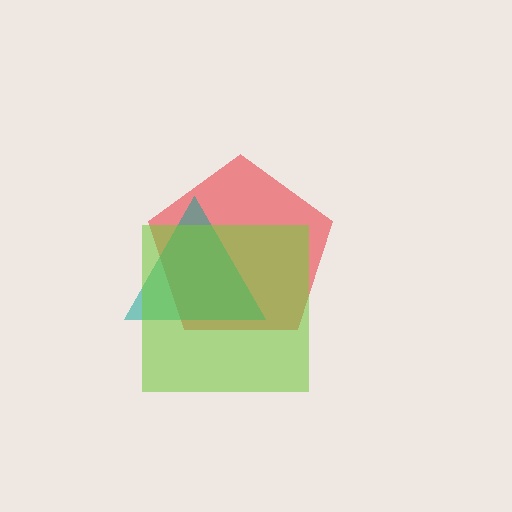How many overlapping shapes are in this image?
There are 3 overlapping shapes in the image.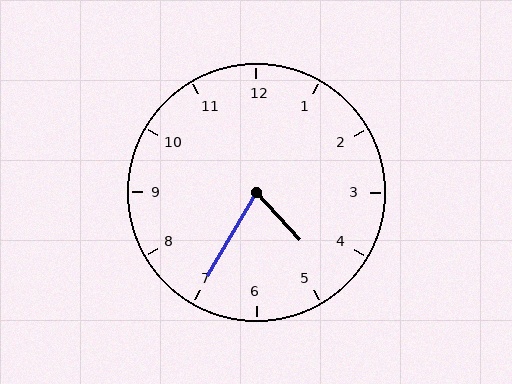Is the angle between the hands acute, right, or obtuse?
It is acute.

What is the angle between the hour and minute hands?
Approximately 72 degrees.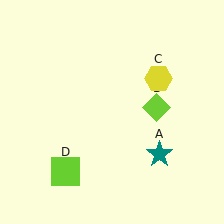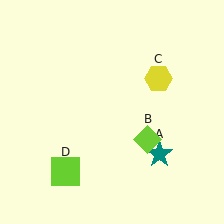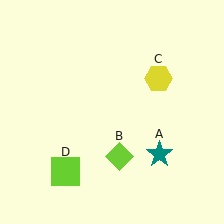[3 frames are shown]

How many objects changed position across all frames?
1 object changed position: lime diamond (object B).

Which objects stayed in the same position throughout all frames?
Teal star (object A) and yellow hexagon (object C) and lime square (object D) remained stationary.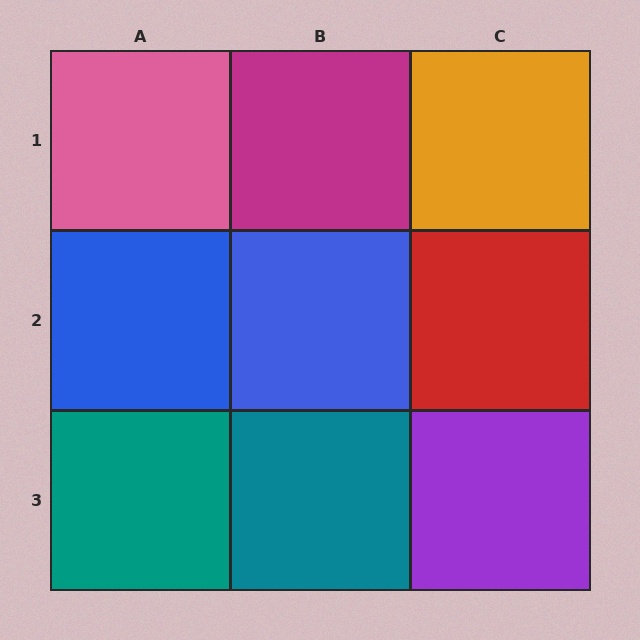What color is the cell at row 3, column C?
Purple.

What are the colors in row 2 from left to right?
Blue, blue, red.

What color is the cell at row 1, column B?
Magenta.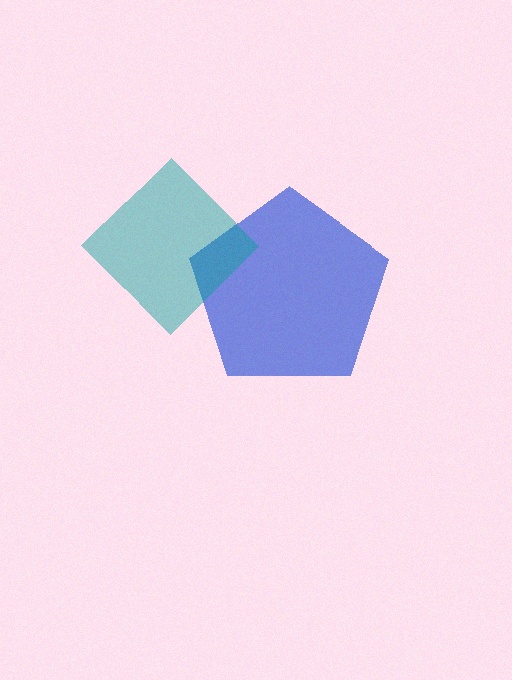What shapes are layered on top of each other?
The layered shapes are: a blue pentagon, a teal diamond.